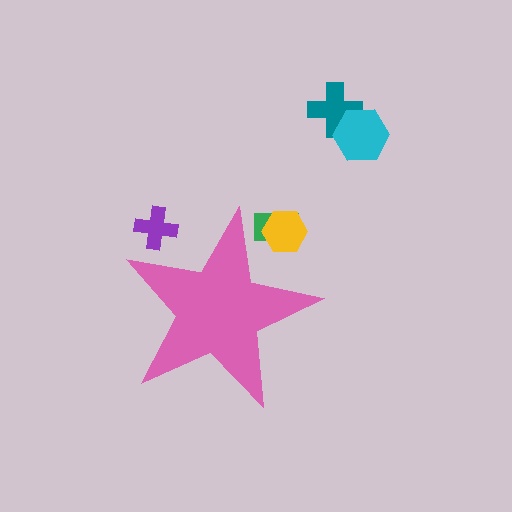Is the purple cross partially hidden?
Yes, the purple cross is partially hidden behind the pink star.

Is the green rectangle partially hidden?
Yes, the green rectangle is partially hidden behind the pink star.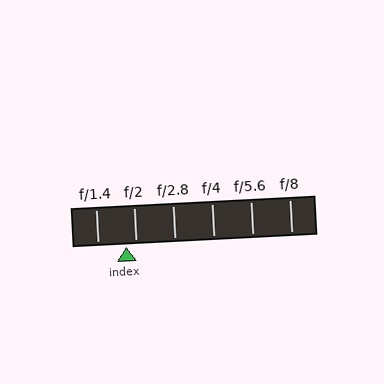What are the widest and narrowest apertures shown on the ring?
The widest aperture shown is f/1.4 and the narrowest is f/8.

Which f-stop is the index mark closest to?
The index mark is closest to f/2.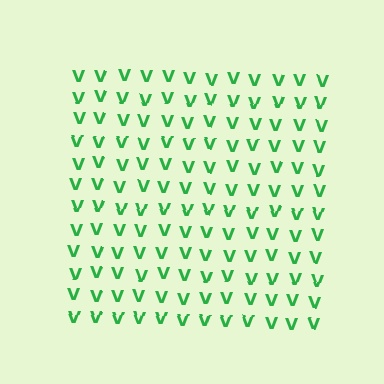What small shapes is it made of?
It is made of small letter V's.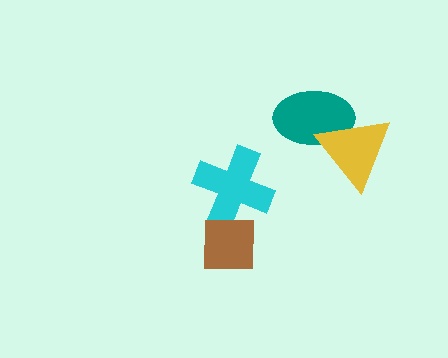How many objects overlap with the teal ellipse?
1 object overlaps with the teal ellipse.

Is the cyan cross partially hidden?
Yes, it is partially covered by another shape.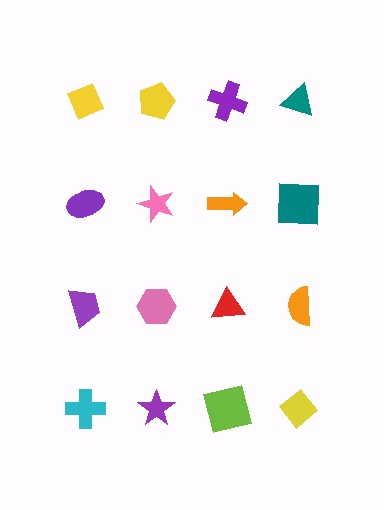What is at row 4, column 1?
A cyan cross.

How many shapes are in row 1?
4 shapes.